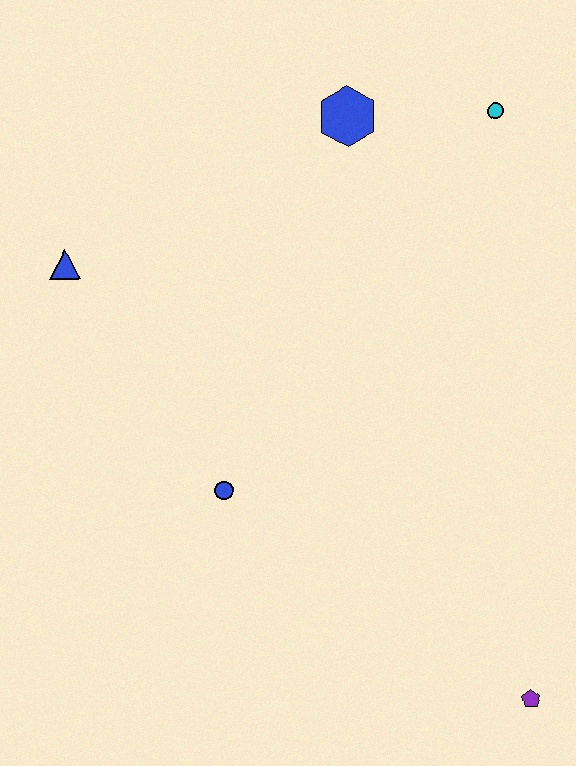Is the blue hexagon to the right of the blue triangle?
Yes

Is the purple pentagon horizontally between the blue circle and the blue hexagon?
No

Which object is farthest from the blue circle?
The cyan circle is farthest from the blue circle.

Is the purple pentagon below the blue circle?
Yes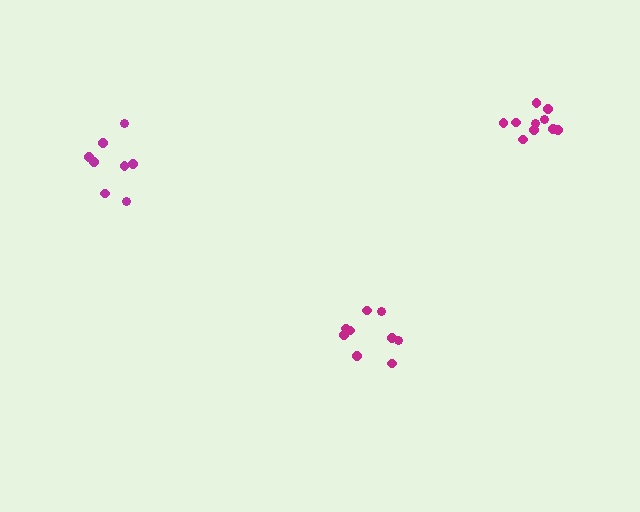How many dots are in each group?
Group 1: 9 dots, Group 2: 8 dots, Group 3: 10 dots (27 total).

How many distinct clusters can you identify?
There are 3 distinct clusters.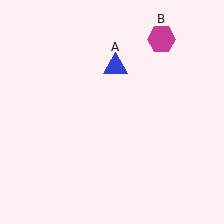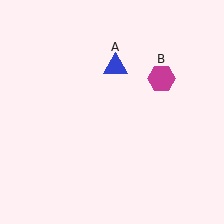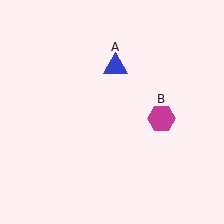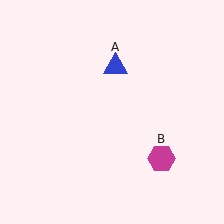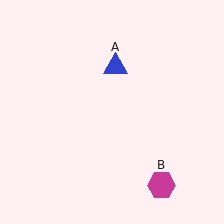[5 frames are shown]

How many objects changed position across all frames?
1 object changed position: magenta hexagon (object B).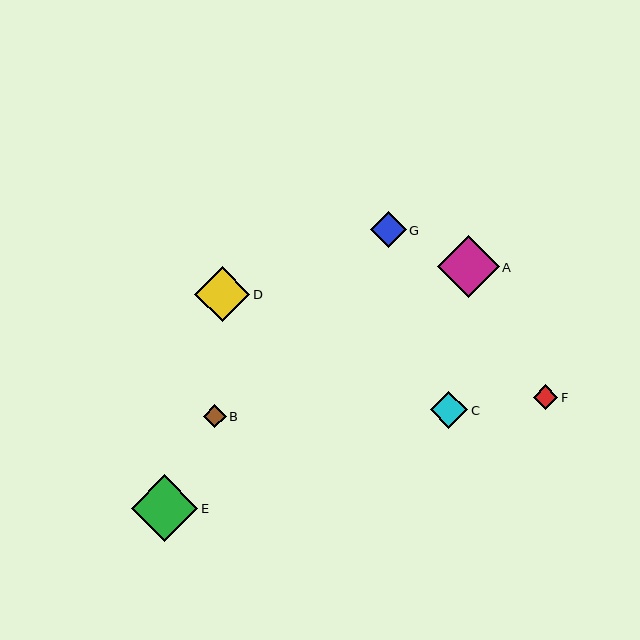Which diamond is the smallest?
Diamond B is the smallest with a size of approximately 23 pixels.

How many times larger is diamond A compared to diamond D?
Diamond A is approximately 1.1 times the size of diamond D.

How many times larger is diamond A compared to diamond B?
Diamond A is approximately 2.7 times the size of diamond B.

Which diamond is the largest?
Diamond E is the largest with a size of approximately 67 pixels.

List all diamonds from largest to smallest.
From largest to smallest: E, A, D, C, G, F, B.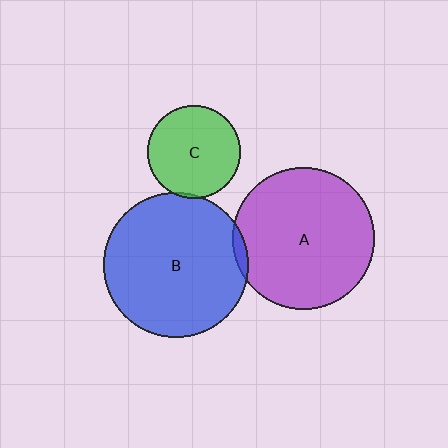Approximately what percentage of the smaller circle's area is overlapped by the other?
Approximately 5%.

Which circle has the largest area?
Circle B (blue).